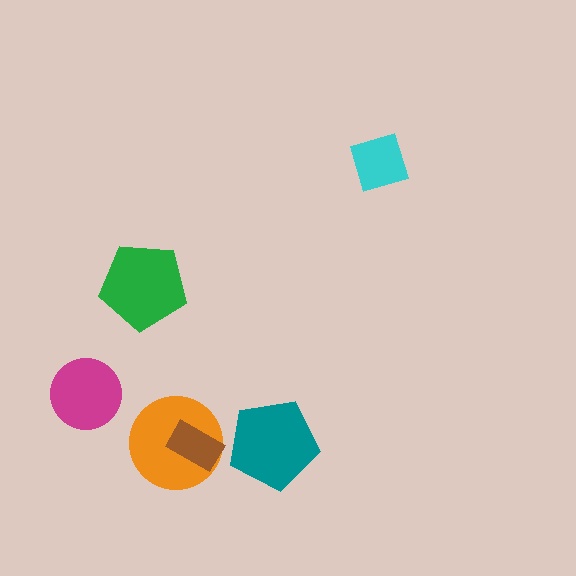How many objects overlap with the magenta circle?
0 objects overlap with the magenta circle.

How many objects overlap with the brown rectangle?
1 object overlaps with the brown rectangle.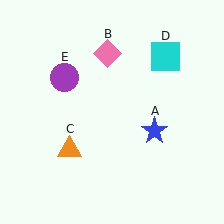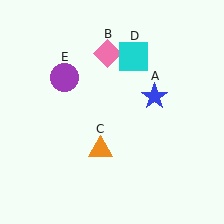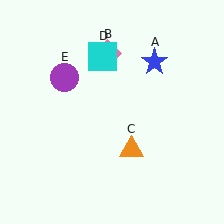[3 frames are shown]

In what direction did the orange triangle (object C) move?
The orange triangle (object C) moved right.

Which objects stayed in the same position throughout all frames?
Pink diamond (object B) and purple circle (object E) remained stationary.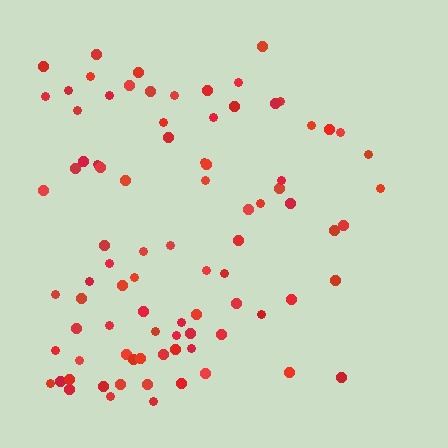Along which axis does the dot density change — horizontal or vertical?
Horizontal.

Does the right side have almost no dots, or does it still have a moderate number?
Still a moderate number, just noticeably fewer than the left.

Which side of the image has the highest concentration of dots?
The left.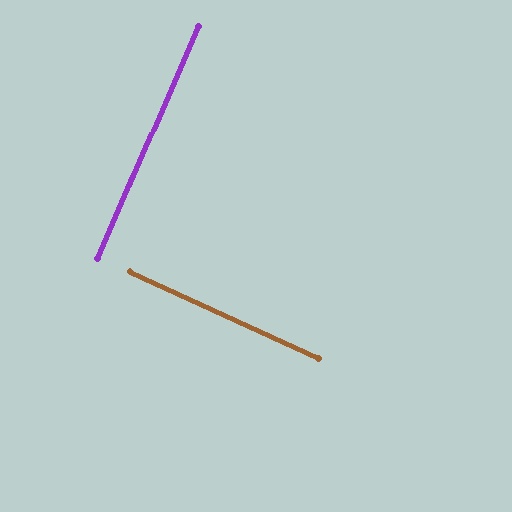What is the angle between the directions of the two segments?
Approximately 89 degrees.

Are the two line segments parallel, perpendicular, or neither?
Perpendicular — they meet at approximately 89°.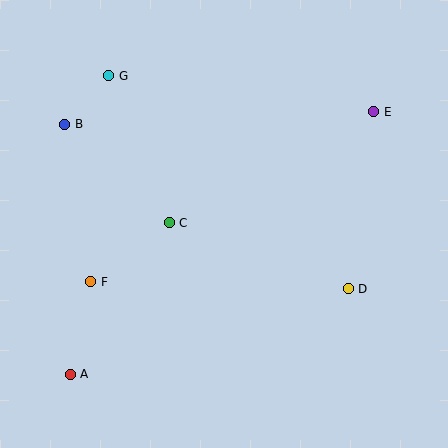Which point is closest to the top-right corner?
Point E is closest to the top-right corner.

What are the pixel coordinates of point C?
Point C is at (169, 223).